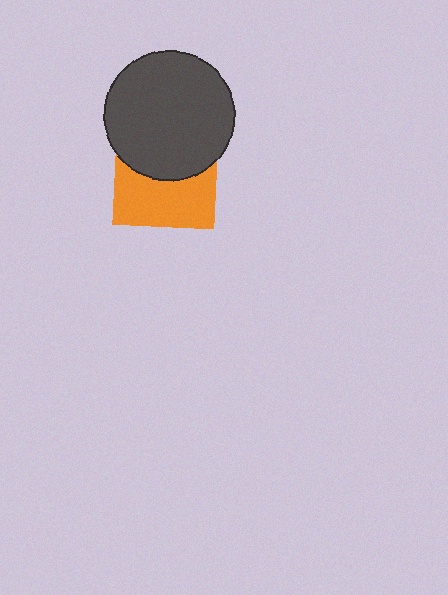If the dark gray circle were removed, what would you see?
You would see the complete orange square.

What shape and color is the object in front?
The object in front is a dark gray circle.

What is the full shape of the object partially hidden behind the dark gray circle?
The partially hidden object is an orange square.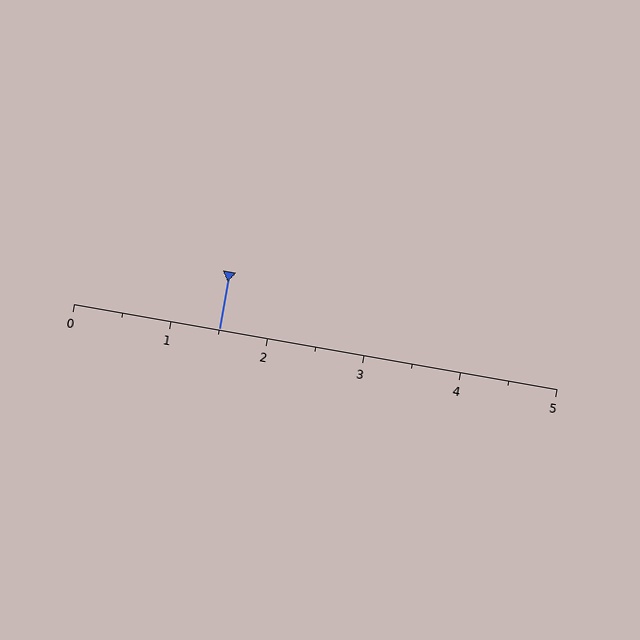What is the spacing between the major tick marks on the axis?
The major ticks are spaced 1 apart.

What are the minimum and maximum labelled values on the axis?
The axis runs from 0 to 5.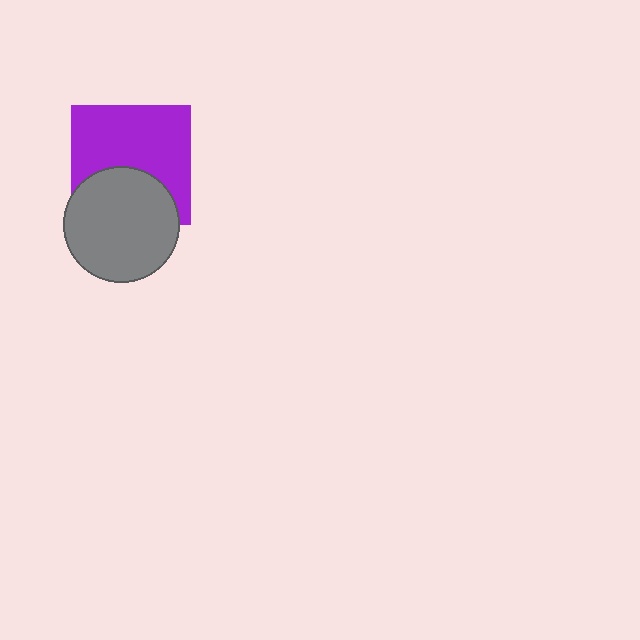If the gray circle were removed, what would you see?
You would see the complete purple square.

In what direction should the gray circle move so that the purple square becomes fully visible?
The gray circle should move down. That is the shortest direction to clear the overlap and leave the purple square fully visible.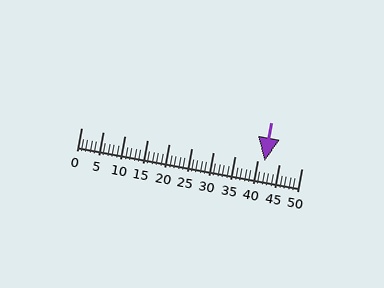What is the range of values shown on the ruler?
The ruler shows values from 0 to 50.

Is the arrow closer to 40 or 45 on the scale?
The arrow is closer to 40.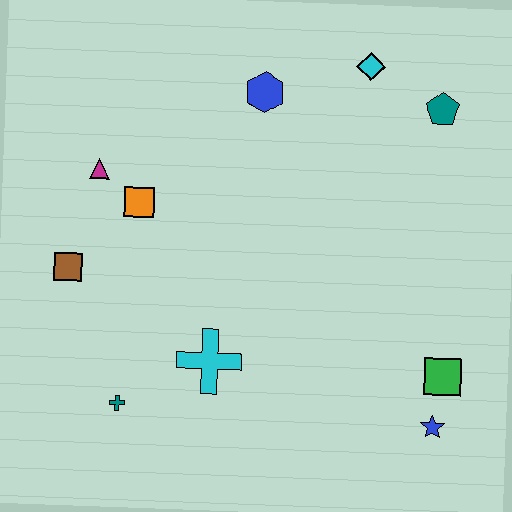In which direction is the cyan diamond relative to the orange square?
The cyan diamond is to the right of the orange square.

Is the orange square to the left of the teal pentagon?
Yes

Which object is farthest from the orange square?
The blue star is farthest from the orange square.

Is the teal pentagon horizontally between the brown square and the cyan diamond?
No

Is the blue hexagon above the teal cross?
Yes